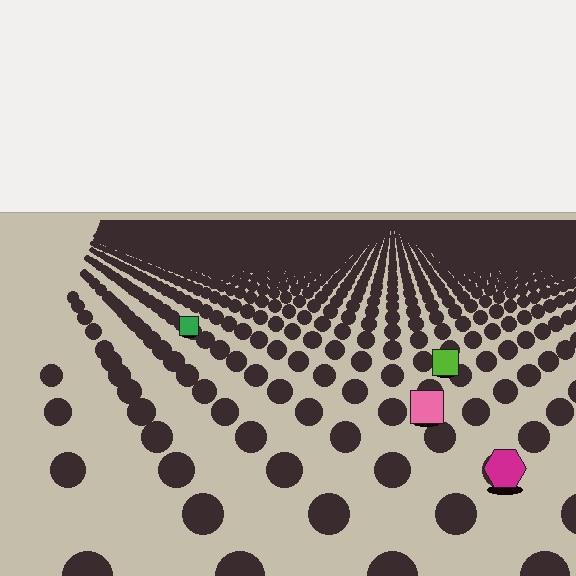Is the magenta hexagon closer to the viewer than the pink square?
Yes. The magenta hexagon is closer — you can tell from the texture gradient: the ground texture is coarser near it.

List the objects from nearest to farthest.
From nearest to farthest: the magenta hexagon, the pink square, the lime square, the green square.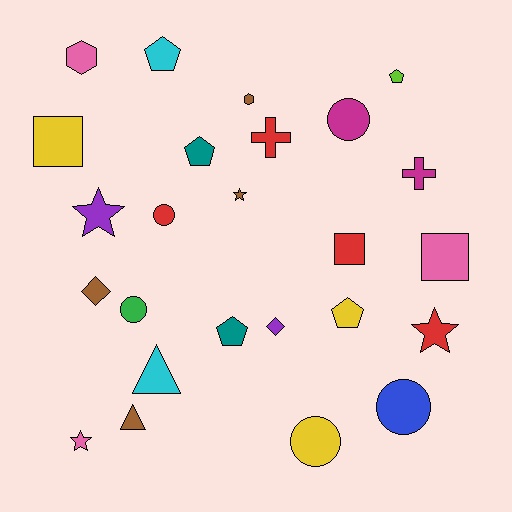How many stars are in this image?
There are 4 stars.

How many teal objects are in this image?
There are 2 teal objects.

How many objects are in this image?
There are 25 objects.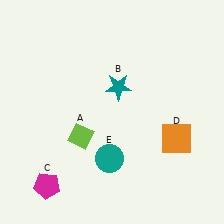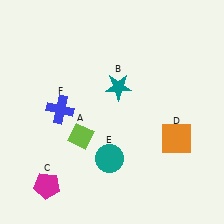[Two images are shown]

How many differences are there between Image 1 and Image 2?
There is 1 difference between the two images.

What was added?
A blue cross (F) was added in Image 2.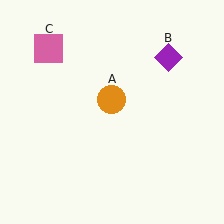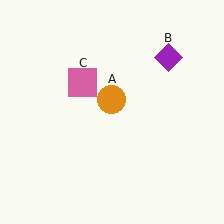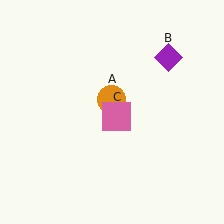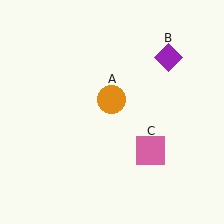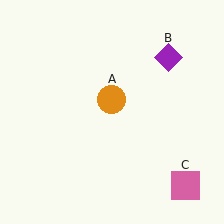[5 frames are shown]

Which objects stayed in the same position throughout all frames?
Orange circle (object A) and purple diamond (object B) remained stationary.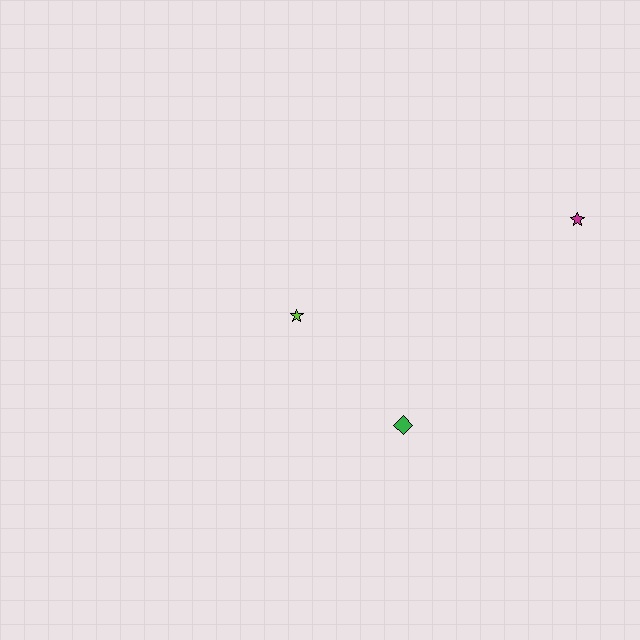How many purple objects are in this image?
There are no purple objects.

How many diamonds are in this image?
There is 1 diamond.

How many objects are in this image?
There are 3 objects.